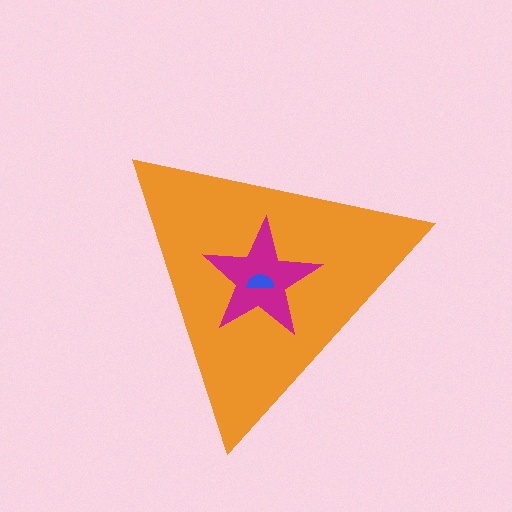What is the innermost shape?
The blue semicircle.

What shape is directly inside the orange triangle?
The magenta star.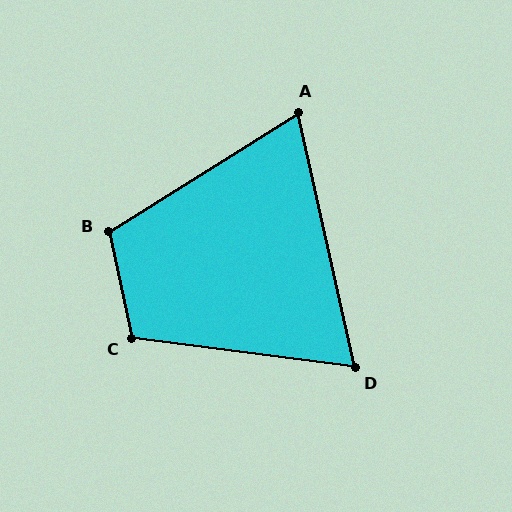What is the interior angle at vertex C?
Approximately 109 degrees (obtuse).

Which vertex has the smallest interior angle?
D, at approximately 70 degrees.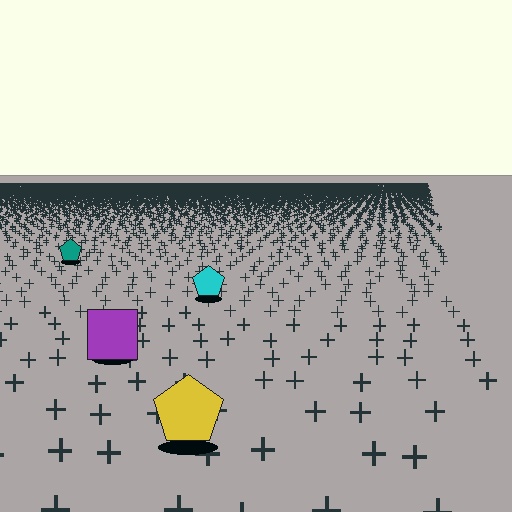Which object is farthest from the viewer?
The teal pentagon is farthest from the viewer. It appears smaller and the ground texture around it is denser.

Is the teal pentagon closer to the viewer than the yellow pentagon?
No. The yellow pentagon is closer — you can tell from the texture gradient: the ground texture is coarser near it.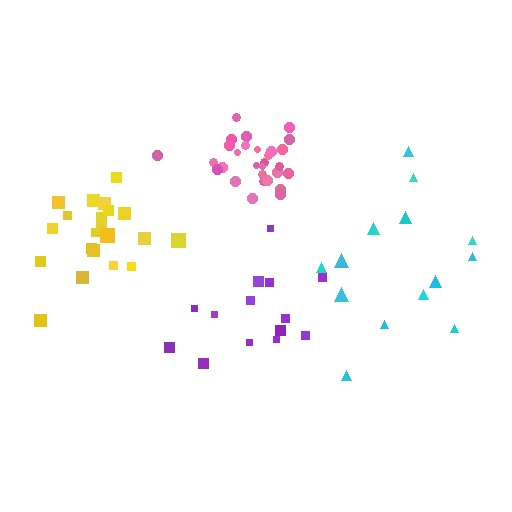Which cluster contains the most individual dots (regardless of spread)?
Pink (29).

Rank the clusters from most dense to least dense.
pink, yellow, purple, cyan.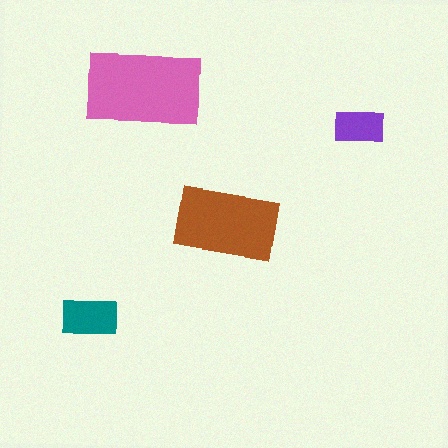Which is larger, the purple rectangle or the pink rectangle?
The pink one.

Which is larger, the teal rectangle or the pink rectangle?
The pink one.